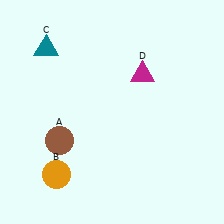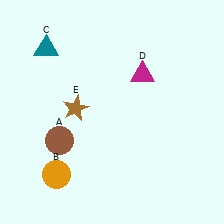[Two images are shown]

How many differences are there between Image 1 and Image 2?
There is 1 difference between the two images.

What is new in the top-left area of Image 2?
A brown star (E) was added in the top-left area of Image 2.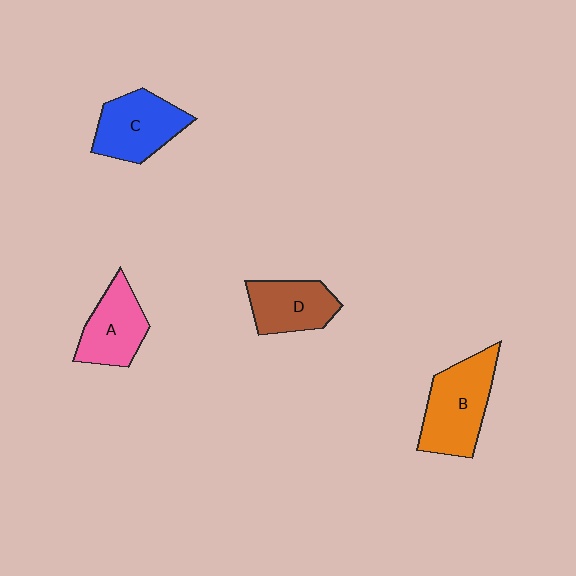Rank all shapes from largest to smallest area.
From largest to smallest: B (orange), C (blue), A (pink), D (brown).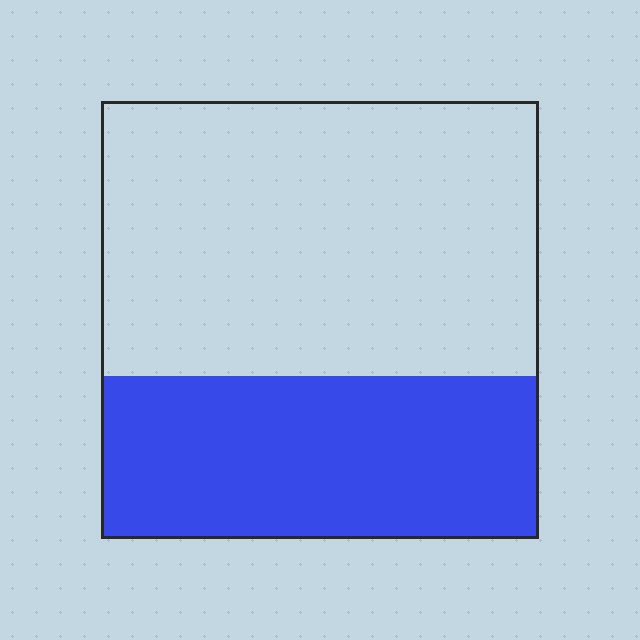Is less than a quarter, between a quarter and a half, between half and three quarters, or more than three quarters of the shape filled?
Between a quarter and a half.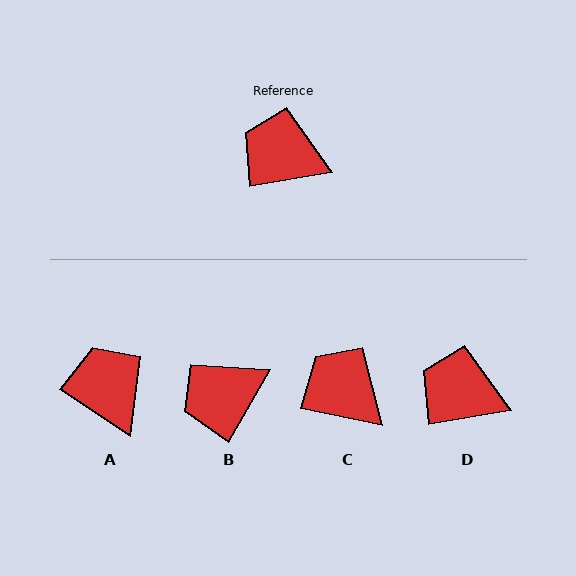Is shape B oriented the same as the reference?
No, it is off by about 51 degrees.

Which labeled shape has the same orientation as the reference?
D.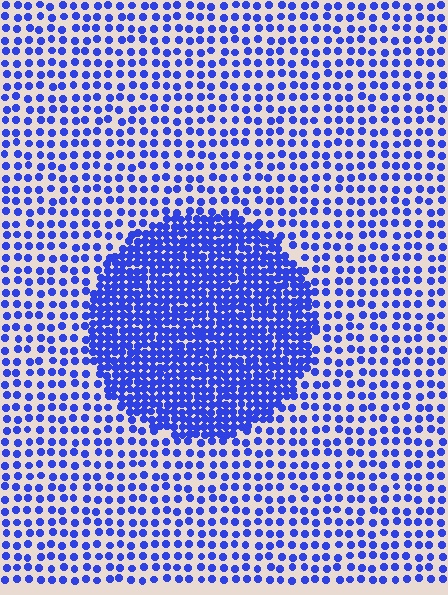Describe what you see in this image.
The image contains small blue elements arranged at two different densities. A circle-shaped region is visible where the elements are more densely packed than the surrounding area.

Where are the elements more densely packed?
The elements are more densely packed inside the circle boundary.